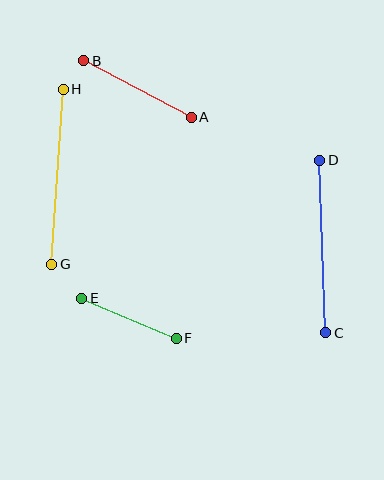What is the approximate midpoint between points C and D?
The midpoint is at approximately (323, 246) pixels.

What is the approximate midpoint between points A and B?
The midpoint is at approximately (138, 89) pixels.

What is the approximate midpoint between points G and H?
The midpoint is at approximately (58, 177) pixels.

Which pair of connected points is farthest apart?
Points G and H are farthest apart.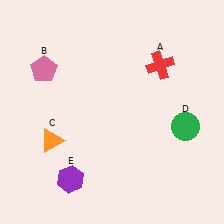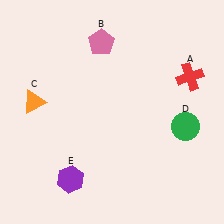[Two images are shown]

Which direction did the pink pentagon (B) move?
The pink pentagon (B) moved right.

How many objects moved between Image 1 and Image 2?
3 objects moved between the two images.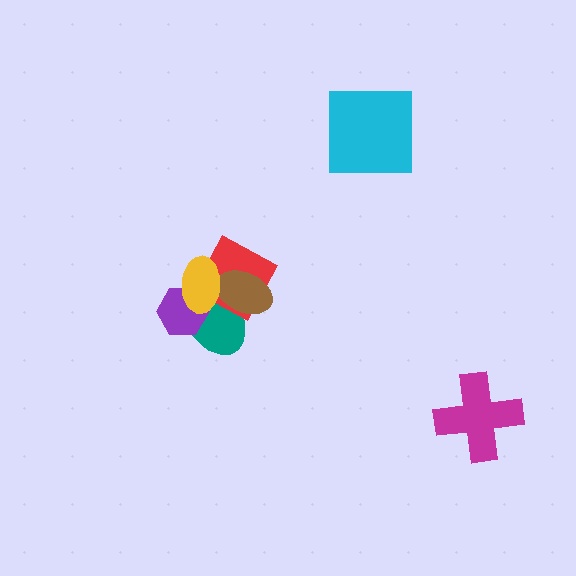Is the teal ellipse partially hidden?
Yes, it is partially covered by another shape.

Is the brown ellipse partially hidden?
Yes, it is partially covered by another shape.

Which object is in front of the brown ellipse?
The yellow ellipse is in front of the brown ellipse.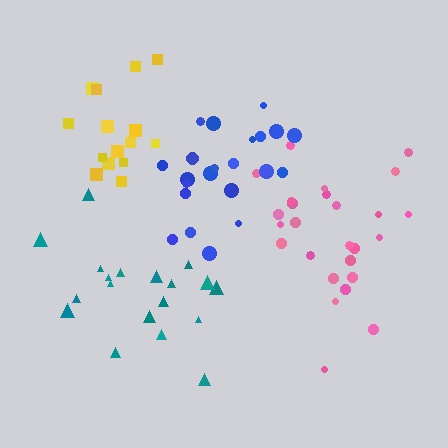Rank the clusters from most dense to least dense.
yellow, blue, pink, teal.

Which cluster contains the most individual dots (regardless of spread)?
Pink (27).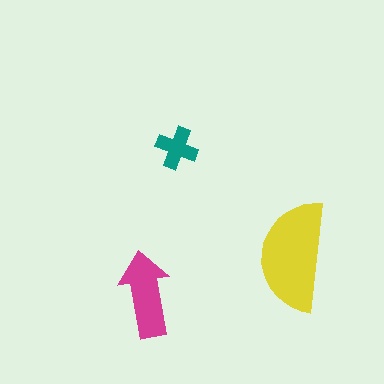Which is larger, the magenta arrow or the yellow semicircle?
The yellow semicircle.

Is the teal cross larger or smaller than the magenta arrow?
Smaller.